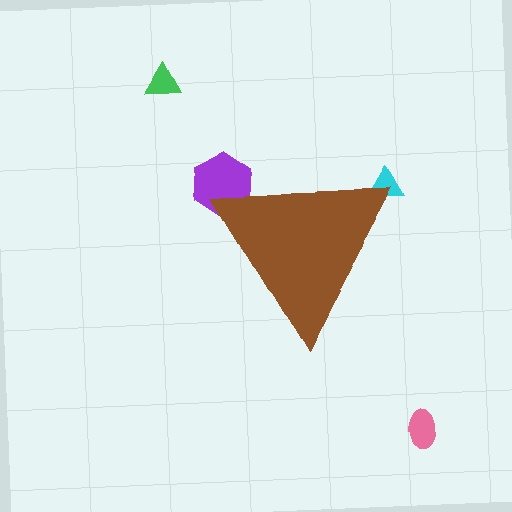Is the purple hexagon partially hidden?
Yes, the purple hexagon is partially hidden behind the brown triangle.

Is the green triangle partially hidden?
No, the green triangle is fully visible.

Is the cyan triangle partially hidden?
Yes, the cyan triangle is partially hidden behind the brown triangle.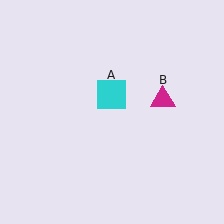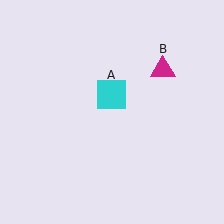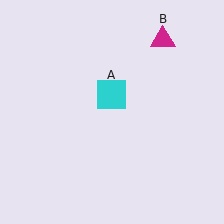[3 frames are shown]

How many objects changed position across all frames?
1 object changed position: magenta triangle (object B).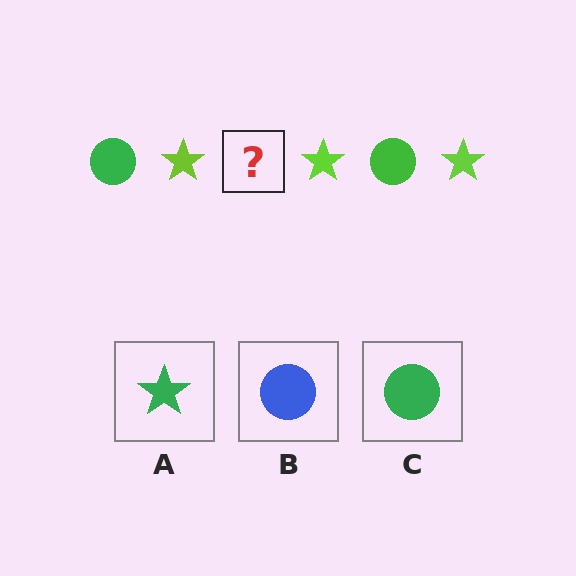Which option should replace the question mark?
Option C.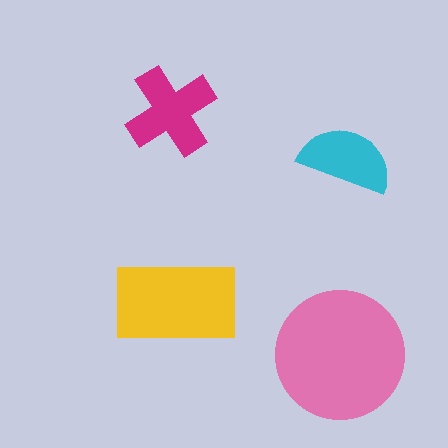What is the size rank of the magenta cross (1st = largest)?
3rd.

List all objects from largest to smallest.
The pink circle, the yellow rectangle, the magenta cross, the cyan semicircle.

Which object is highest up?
The magenta cross is topmost.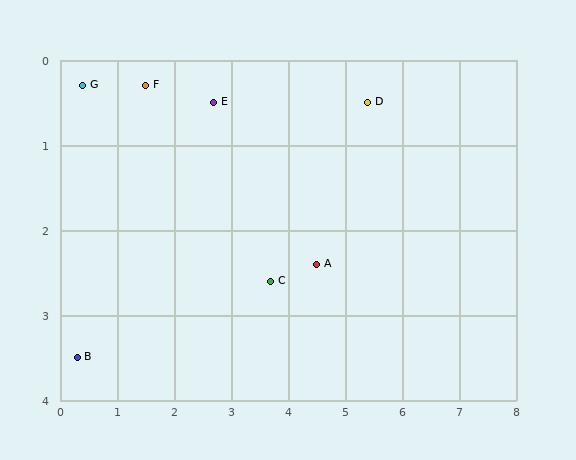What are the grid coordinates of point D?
Point D is at approximately (5.4, 0.5).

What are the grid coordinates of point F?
Point F is at approximately (1.5, 0.3).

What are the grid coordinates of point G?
Point G is at approximately (0.4, 0.3).